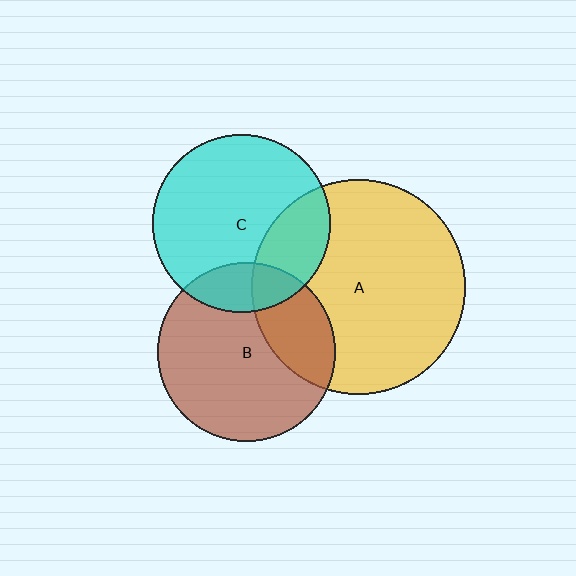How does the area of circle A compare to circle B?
Approximately 1.4 times.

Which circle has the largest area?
Circle A (yellow).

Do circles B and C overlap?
Yes.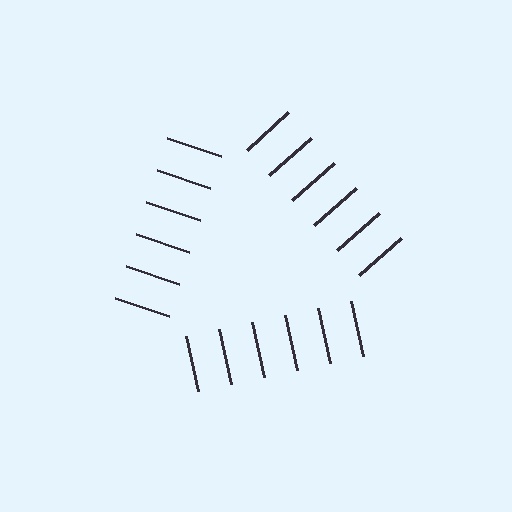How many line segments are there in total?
18 — 6 along each of the 3 edges.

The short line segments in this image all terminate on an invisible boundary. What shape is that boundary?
An illusory triangle — the line segments terminate on its edges but no continuous stroke is drawn.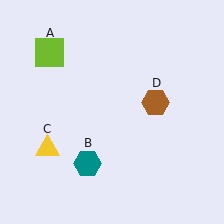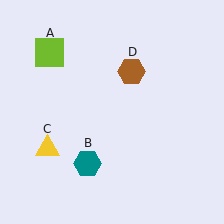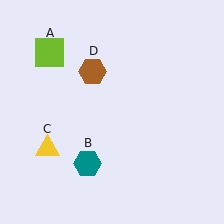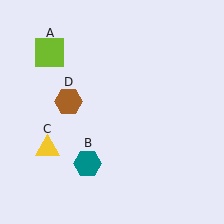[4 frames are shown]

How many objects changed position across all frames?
1 object changed position: brown hexagon (object D).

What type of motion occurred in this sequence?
The brown hexagon (object D) rotated counterclockwise around the center of the scene.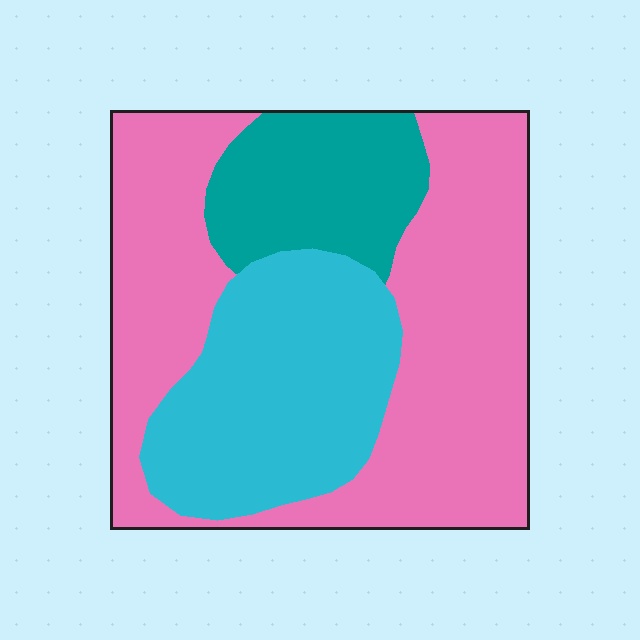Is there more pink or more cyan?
Pink.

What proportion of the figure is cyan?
Cyan covers about 30% of the figure.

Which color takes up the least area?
Teal, at roughly 15%.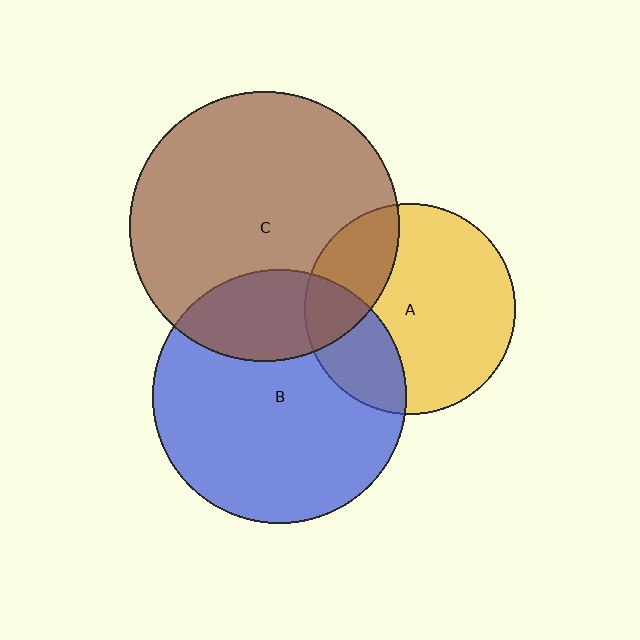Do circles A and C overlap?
Yes.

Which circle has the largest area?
Circle C (brown).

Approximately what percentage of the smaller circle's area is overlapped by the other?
Approximately 25%.